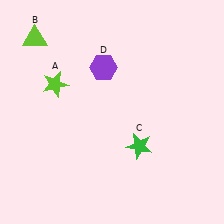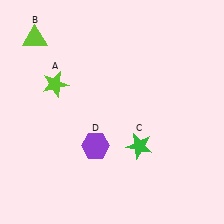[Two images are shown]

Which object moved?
The purple hexagon (D) moved down.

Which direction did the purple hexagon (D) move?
The purple hexagon (D) moved down.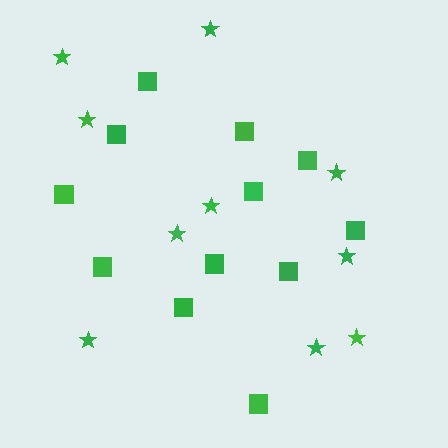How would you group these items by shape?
There are 2 groups: one group of stars (10) and one group of squares (12).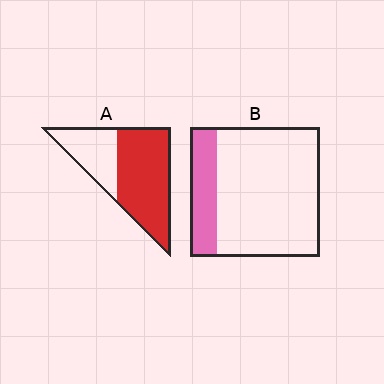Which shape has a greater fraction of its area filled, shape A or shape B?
Shape A.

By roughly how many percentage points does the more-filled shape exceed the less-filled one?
By roughly 45 percentage points (A over B).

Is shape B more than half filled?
No.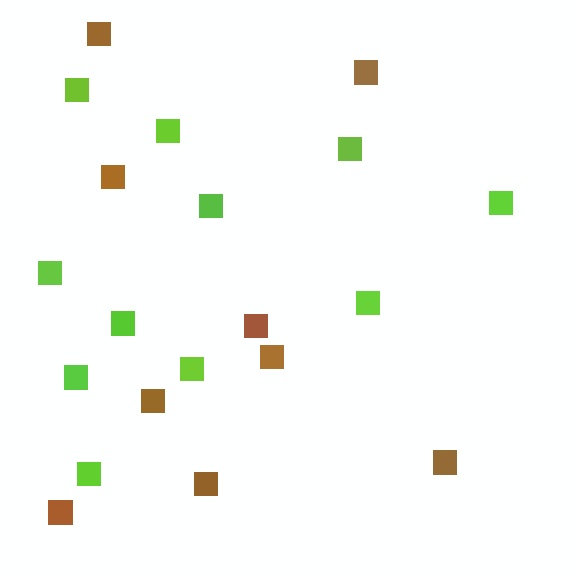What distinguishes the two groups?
There are 2 groups: one group of brown squares (9) and one group of lime squares (11).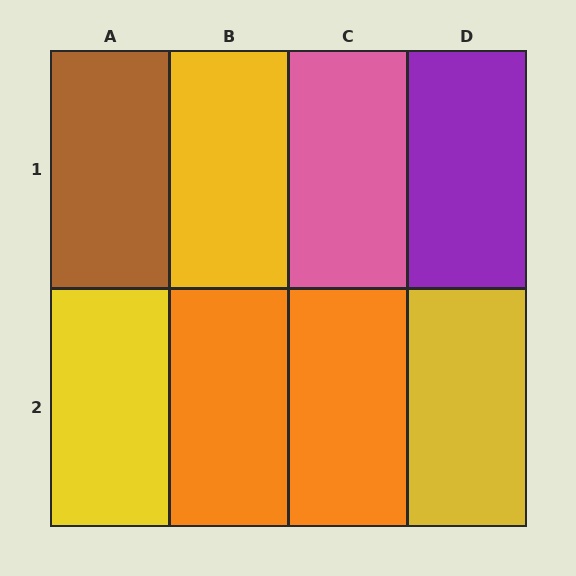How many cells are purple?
1 cell is purple.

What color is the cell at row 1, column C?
Pink.